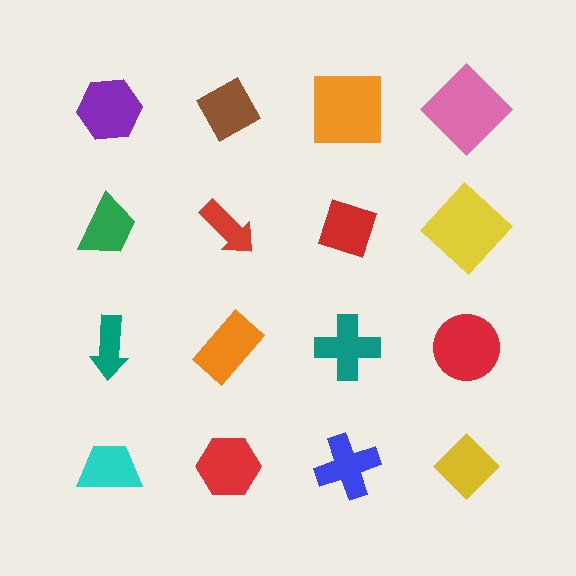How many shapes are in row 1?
4 shapes.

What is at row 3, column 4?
A red circle.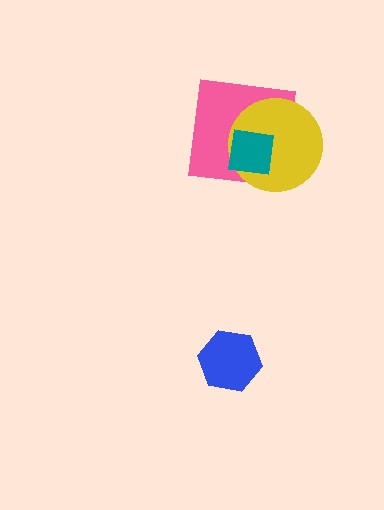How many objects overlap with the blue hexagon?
0 objects overlap with the blue hexagon.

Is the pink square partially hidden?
Yes, it is partially covered by another shape.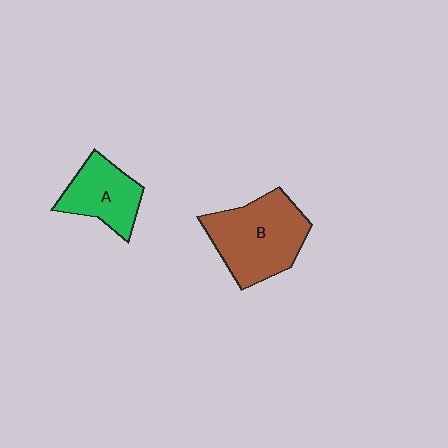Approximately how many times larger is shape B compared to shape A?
Approximately 1.5 times.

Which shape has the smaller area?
Shape A (green).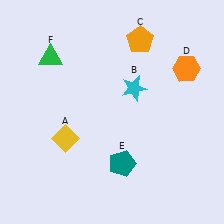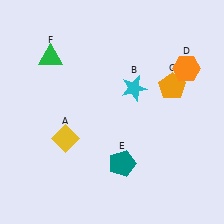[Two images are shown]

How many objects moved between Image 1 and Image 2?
1 object moved between the two images.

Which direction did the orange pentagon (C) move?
The orange pentagon (C) moved down.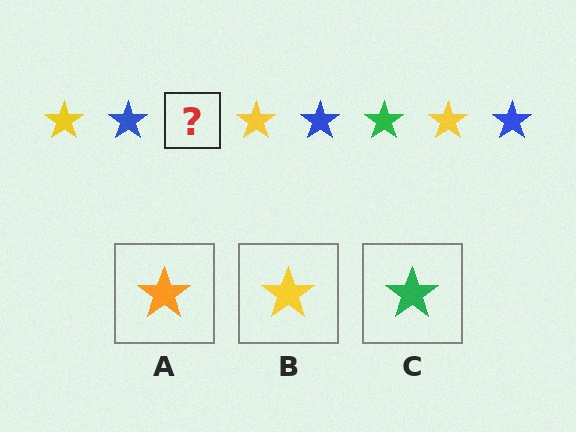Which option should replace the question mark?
Option C.